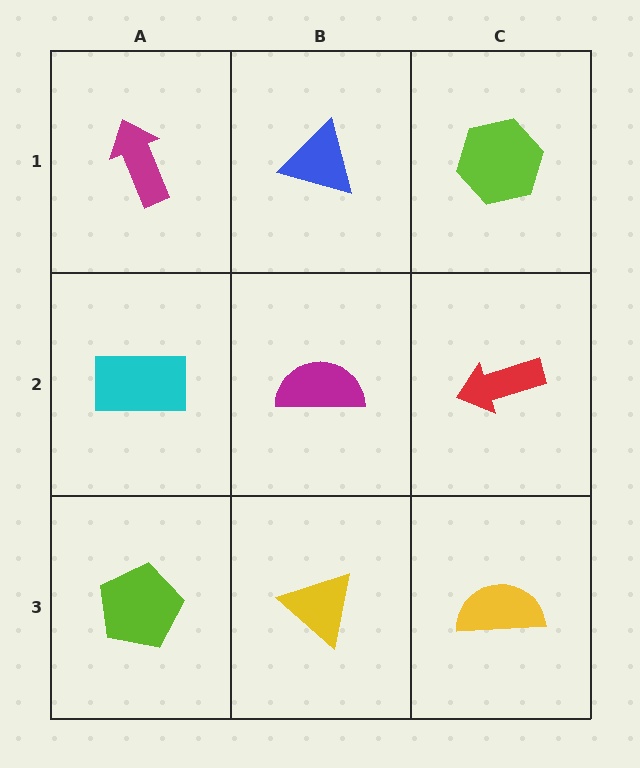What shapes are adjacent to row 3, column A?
A cyan rectangle (row 2, column A), a yellow triangle (row 3, column B).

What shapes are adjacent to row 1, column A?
A cyan rectangle (row 2, column A), a blue triangle (row 1, column B).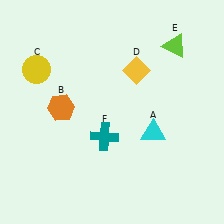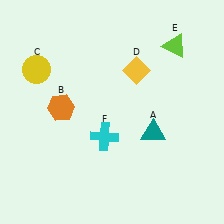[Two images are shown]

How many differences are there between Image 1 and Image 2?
There are 2 differences between the two images.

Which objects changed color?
A changed from cyan to teal. F changed from teal to cyan.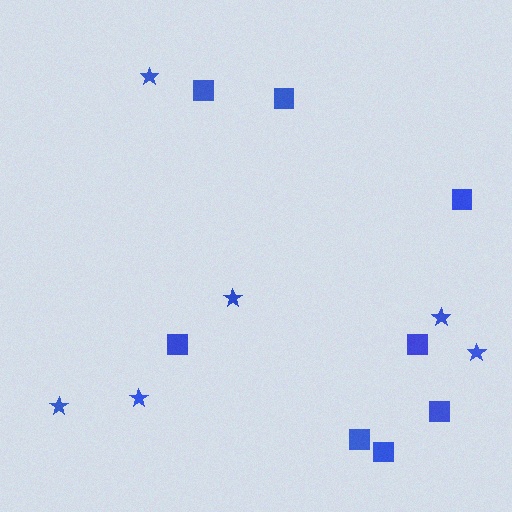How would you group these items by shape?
There are 2 groups: one group of stars (6) and one group of squares (8).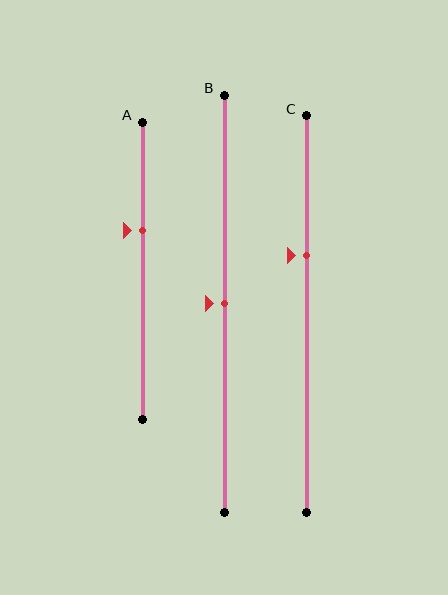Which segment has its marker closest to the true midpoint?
Segment B has its marker closest to the true midpoint.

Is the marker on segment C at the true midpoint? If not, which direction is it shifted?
No, the marker on segment C is shifted upward by about 15% of the segment length.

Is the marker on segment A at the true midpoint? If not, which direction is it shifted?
No, the marker on segment A is shifted upward by about 14% of the segment length.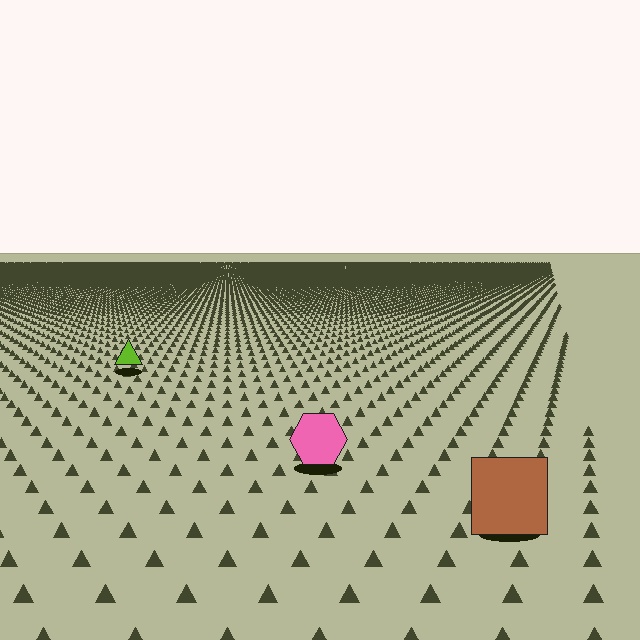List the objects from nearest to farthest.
From nearest to farthest: the brown square, the pink hexagon, the lime triangle.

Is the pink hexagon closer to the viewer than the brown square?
No. The brown square is closer — you can tell from the texture gradient: the ground texture is coarser near it.